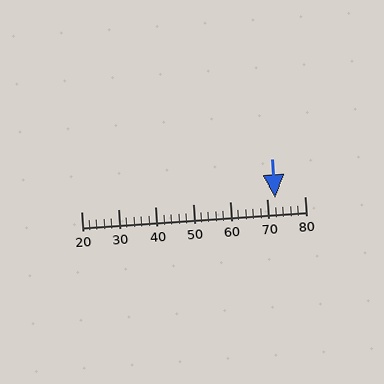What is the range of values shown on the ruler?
The ruler shows values from 20 to 80.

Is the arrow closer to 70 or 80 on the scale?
The arrow is closer to 70.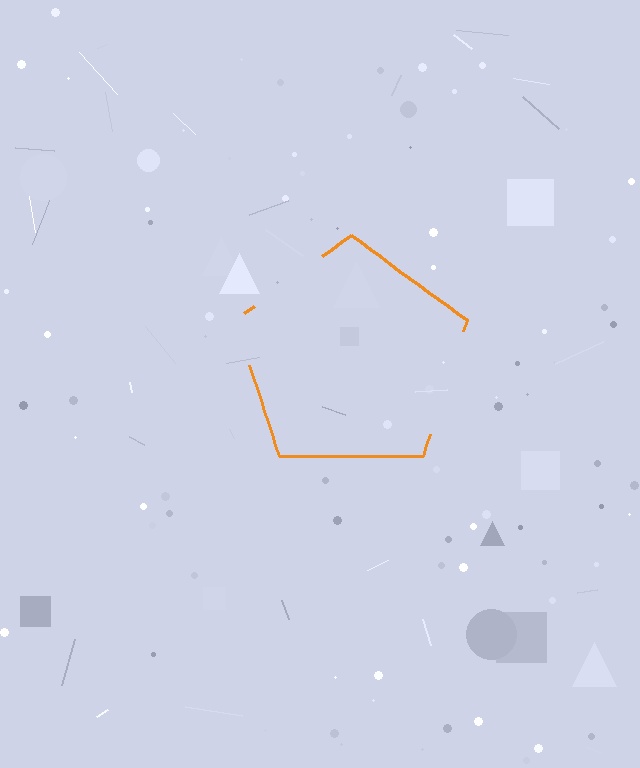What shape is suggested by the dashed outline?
The dashed outline suggests a pentagon.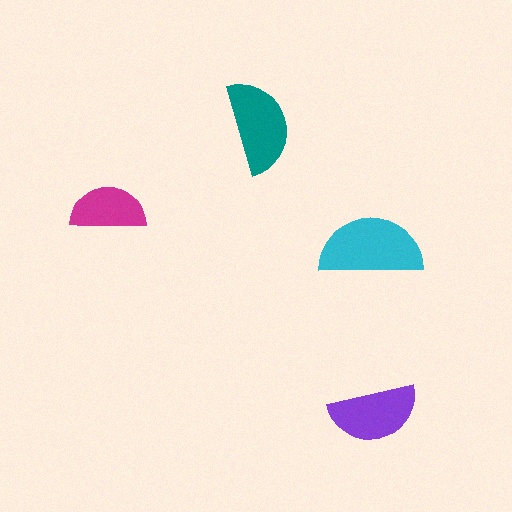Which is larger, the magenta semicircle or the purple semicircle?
The purple one.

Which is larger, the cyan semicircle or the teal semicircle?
The cyan one.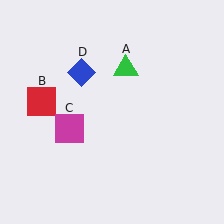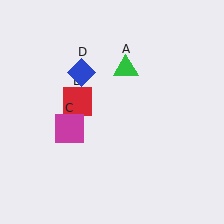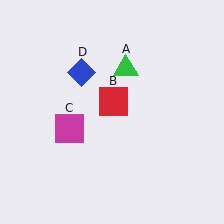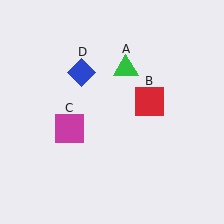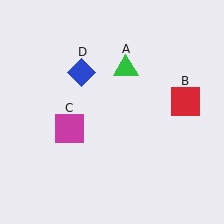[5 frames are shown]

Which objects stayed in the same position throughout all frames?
Green triangle (object A) and magenta square (object C) and blue diamond (object D) remained stationary.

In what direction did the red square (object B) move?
The red square (object B) moved right.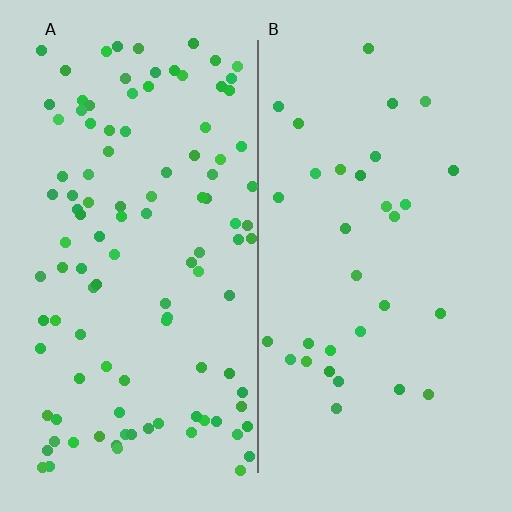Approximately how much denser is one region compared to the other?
Approximately 3.4× — region A over region B.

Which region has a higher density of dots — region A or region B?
A (the left).